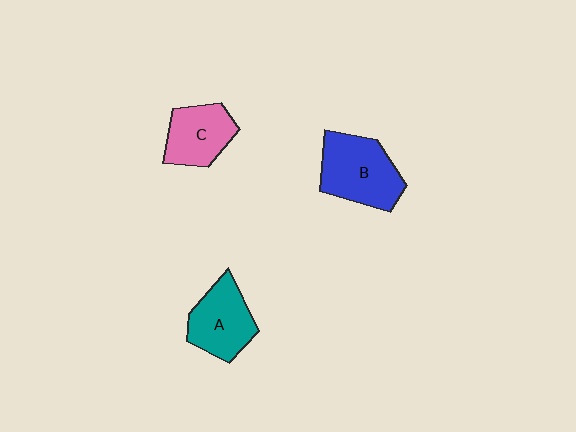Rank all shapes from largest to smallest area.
From largest to smallest: B (blue), A (teal), C (pink).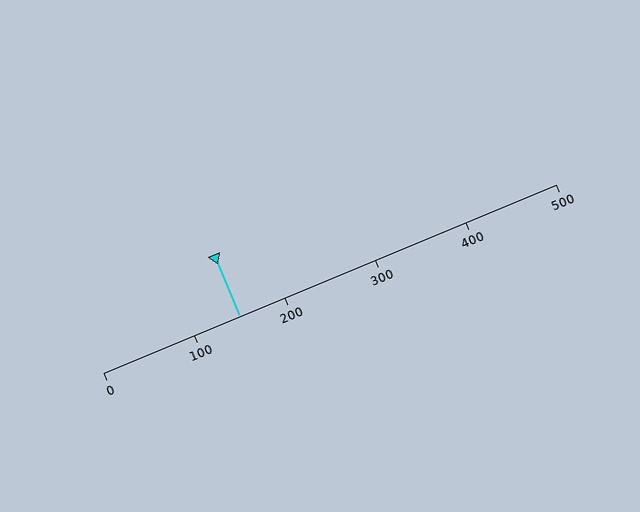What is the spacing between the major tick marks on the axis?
The major ticks are spaced 100 apart.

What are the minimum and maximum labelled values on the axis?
The axis runs from 0 to 500.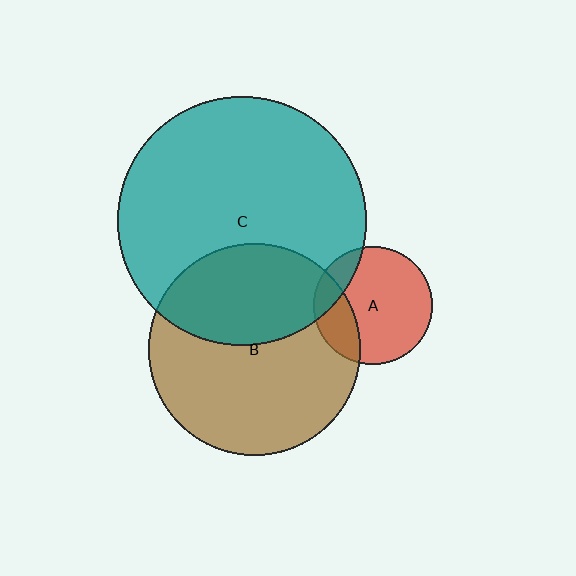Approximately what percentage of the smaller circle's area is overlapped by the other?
Approximately 40%.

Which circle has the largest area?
Circle C (teal).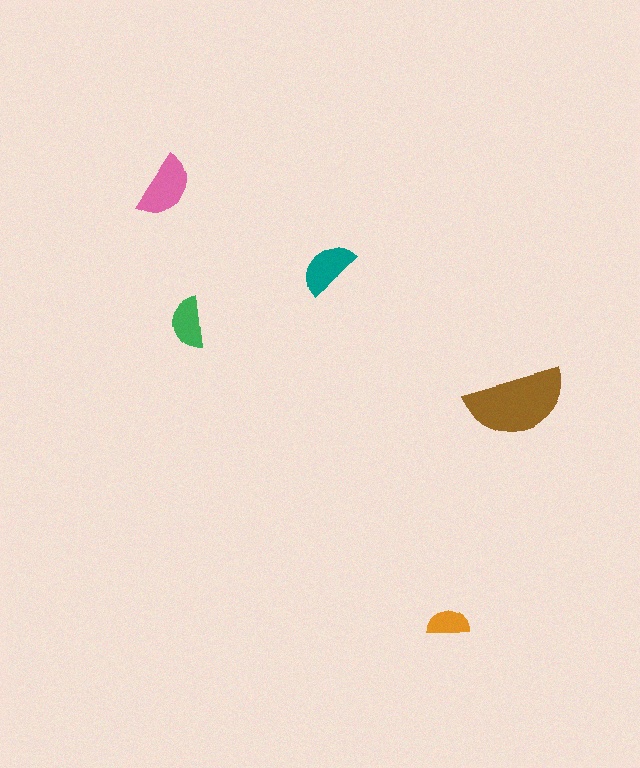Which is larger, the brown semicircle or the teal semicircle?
The brown one.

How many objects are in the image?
There are 5 objects in the image.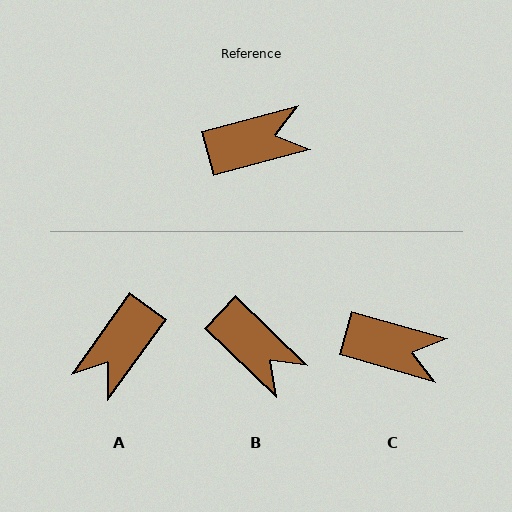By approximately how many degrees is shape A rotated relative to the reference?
Approximately 141 degrees clockwise.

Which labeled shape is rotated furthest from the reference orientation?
A, about 141 degrees away.